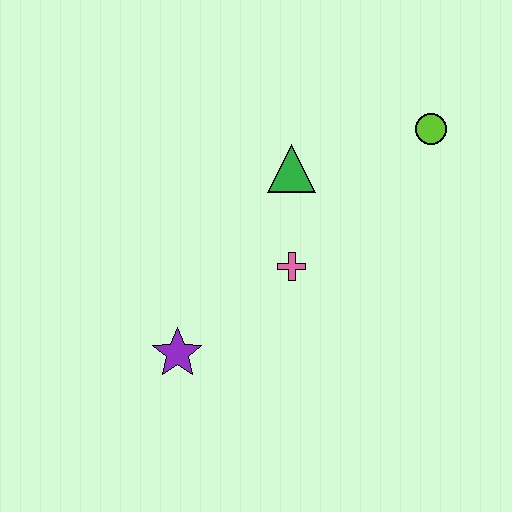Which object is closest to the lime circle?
The green triangle is closest to the lime circle.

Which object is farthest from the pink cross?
The lime circle is farthest from the pink cross.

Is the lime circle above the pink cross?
Yes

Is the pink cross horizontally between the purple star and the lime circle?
Yes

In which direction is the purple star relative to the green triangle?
The purple star is below the green triangle.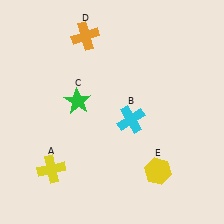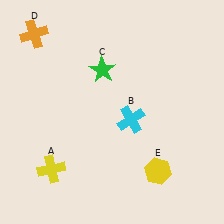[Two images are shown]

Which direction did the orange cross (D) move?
The orange cross (D) moved left.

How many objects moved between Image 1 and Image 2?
2 objects moved between the two images.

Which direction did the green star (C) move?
The green star (C) moved up.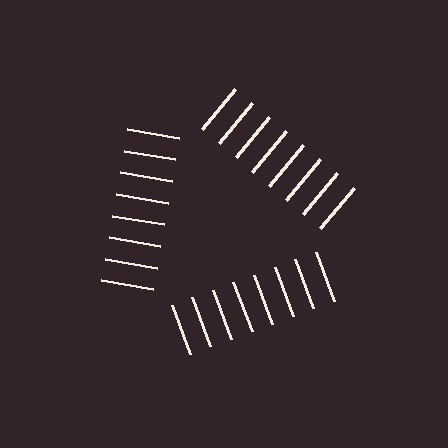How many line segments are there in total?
24 — 8 along each of the 3 edges.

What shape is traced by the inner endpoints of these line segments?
An illusory triangle — the line segments terminate on its edges but no continuous stroke is drawn.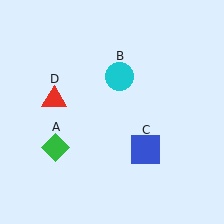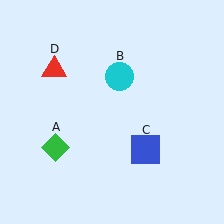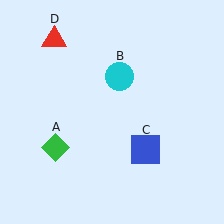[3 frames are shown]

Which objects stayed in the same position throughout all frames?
Green diamond (object A) and cyan circle (object B) and blue square (object C) remained stationary.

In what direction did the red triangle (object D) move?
The red triangle (object D) moved up.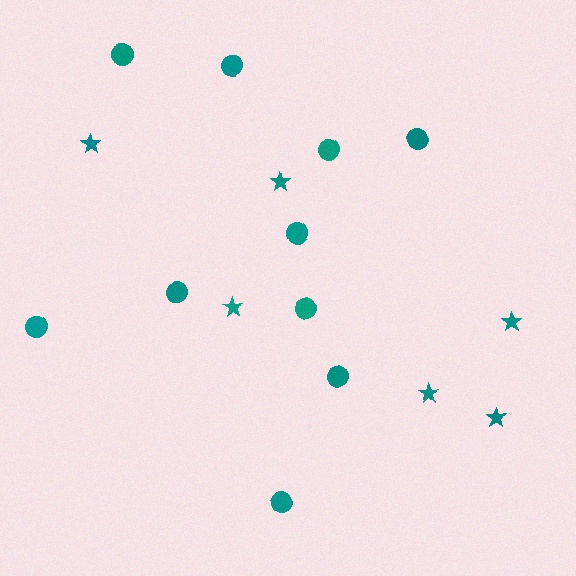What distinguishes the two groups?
There are 2 groups: one group of stars (6) and one group of circles (10).